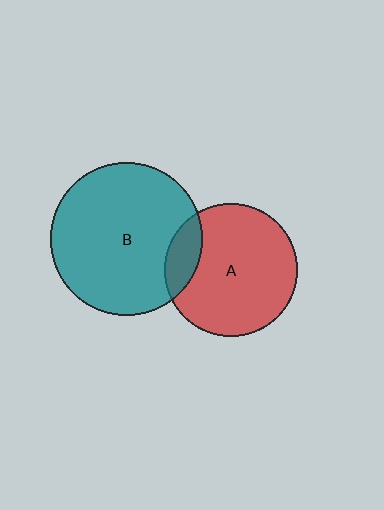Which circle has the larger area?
Circle B (teal).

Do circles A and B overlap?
Yes.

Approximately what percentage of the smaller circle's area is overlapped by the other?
Approximately 15%.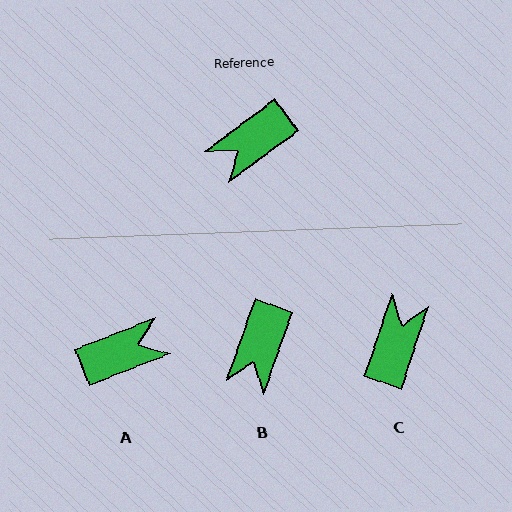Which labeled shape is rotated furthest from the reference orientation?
A, about 165 degrees away.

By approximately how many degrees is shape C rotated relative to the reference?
Approximately 145 degrees clockwise.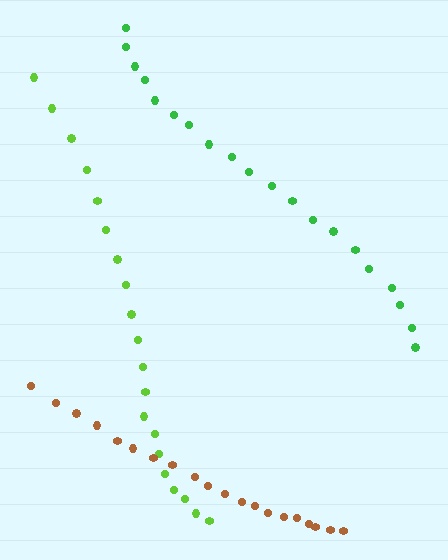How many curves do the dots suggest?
There are 3 distinct paths.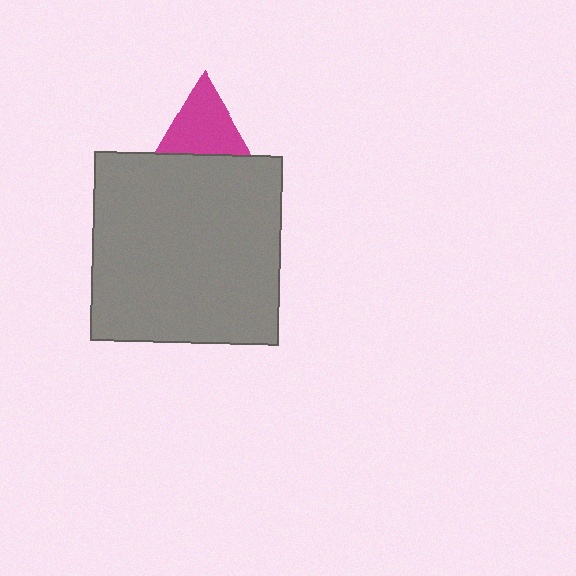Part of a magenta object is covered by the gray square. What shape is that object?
It is a triangle.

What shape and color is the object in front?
The object in front is a gray square.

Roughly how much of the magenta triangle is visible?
About half of it is visible (roughly 52%).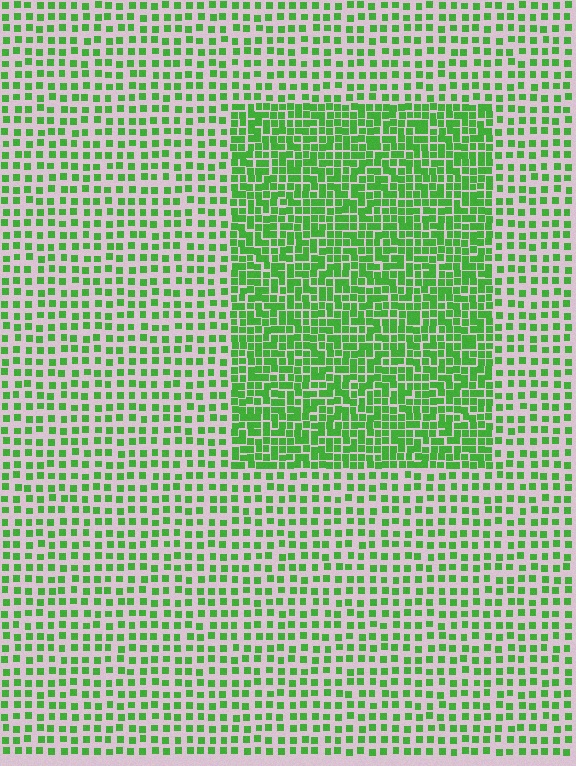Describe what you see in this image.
The image contains small green elements arranged at two different densities. A rectangle-shaped region is visible where the elements are more densely packed than the surrounding area.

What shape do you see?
I see a rectangle.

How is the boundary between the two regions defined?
The boundary is defined by a change in element density (approximately 2.1x ratio). All elements are the same color, size, and shape.